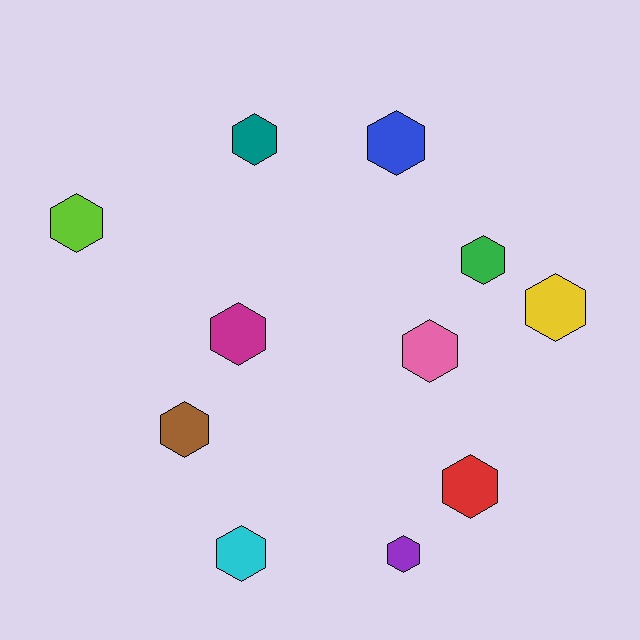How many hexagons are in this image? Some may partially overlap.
There are 11 hexagons.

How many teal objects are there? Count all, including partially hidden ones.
There is 1 teal object.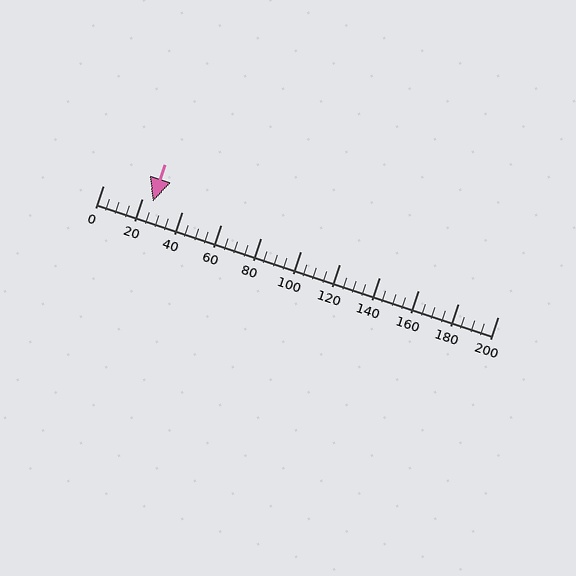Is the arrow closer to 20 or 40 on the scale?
The arrow is closer to 20.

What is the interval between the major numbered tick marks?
The major tick marks are spaced 20 units apart.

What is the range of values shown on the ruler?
The ruler shows values from 0 to 200.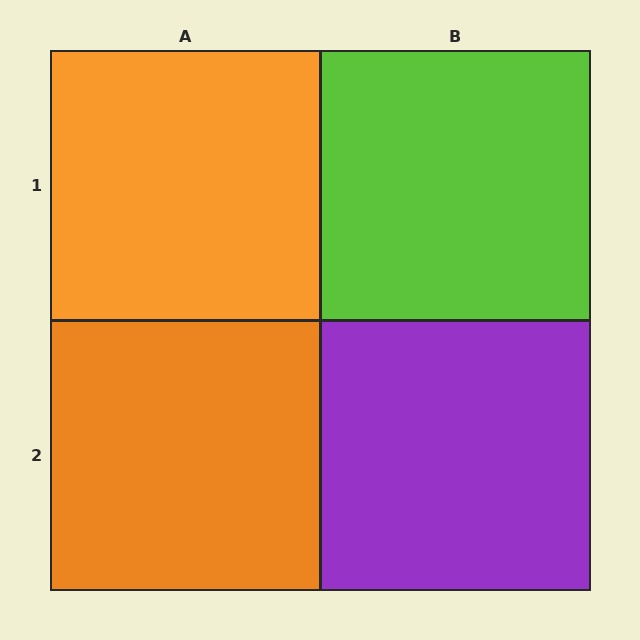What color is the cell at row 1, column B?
Lime.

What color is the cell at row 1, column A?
Orange.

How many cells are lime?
1 cell is lime.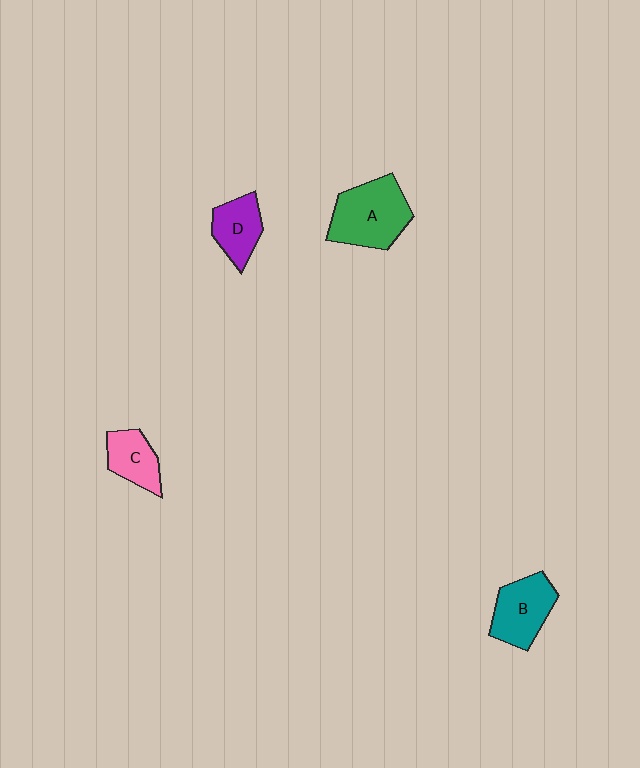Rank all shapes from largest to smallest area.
From largest to smallest: A (green), B (teal), D (purple), C (pink).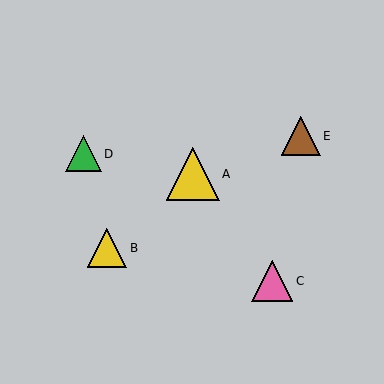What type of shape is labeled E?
Shape E is a brown triangle.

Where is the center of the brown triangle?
The center of the brown triangle is at (301, 136).